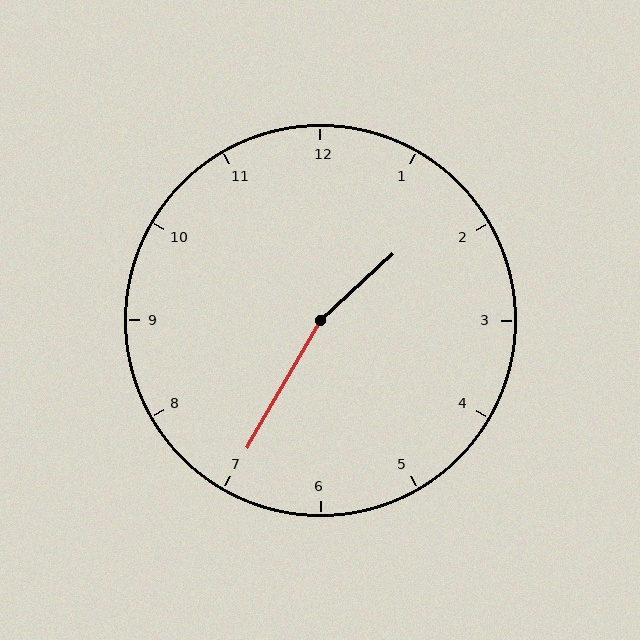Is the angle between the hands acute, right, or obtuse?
It is obtuse.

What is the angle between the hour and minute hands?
Approximately 162 degrees.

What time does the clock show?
1:35.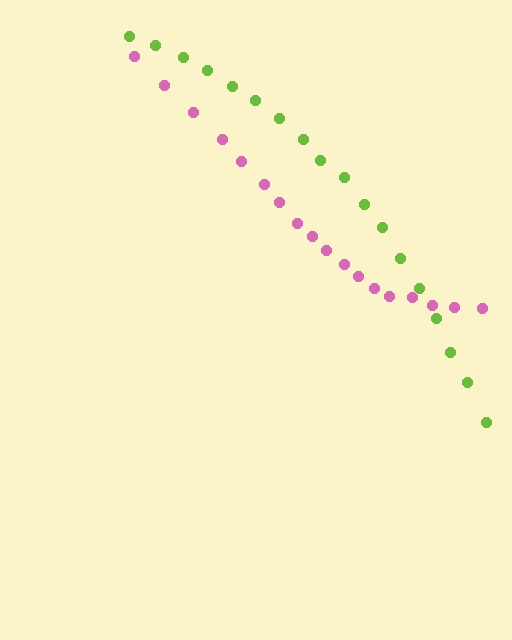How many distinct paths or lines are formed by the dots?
There are 2 distinct paths.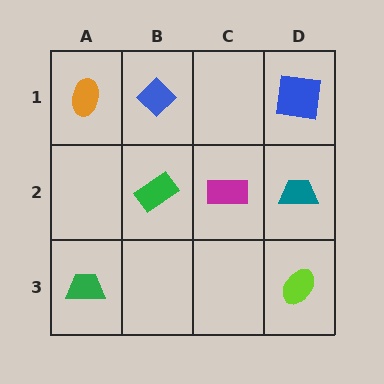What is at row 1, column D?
A blue square.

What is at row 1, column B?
A blue diamond.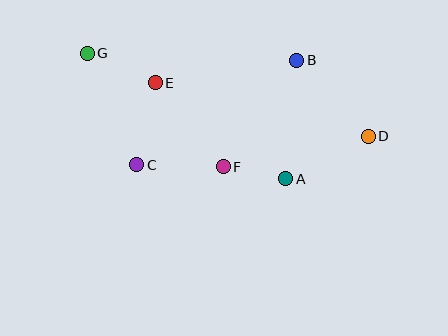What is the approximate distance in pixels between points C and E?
The distance between C and E is approximately 84 pixels.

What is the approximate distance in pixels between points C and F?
The distance between C and F is approximately 86 pixels.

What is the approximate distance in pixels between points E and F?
The distance between E and F is approximately 108 pixels.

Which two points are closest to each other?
Points A and F are closest to each other.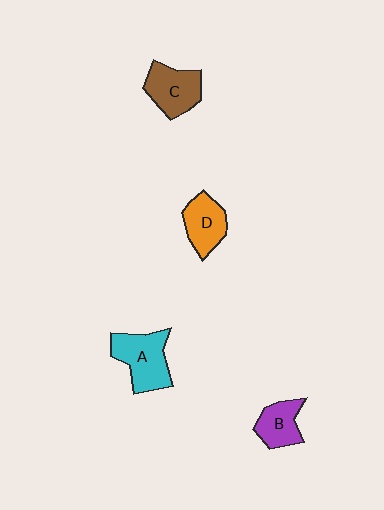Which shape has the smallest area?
Shape B (purple).